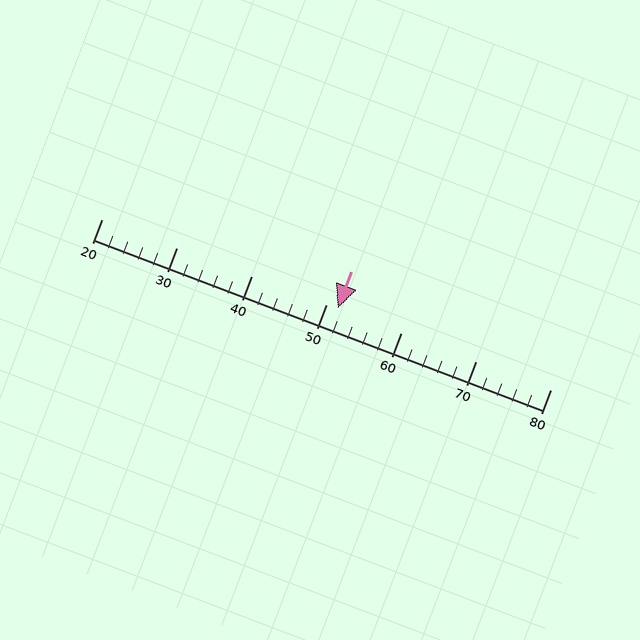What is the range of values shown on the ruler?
The ruler shows values from 20 to 80.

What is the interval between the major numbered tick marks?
The major tick marks are spaced 10 units apart.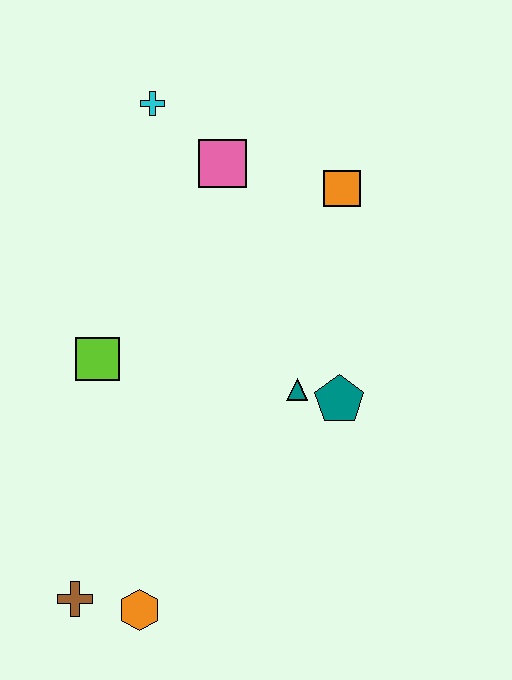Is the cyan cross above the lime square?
Yes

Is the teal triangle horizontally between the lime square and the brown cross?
No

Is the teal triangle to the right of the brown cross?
Yes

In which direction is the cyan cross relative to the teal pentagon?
The cyan cross is above the teal pentagon.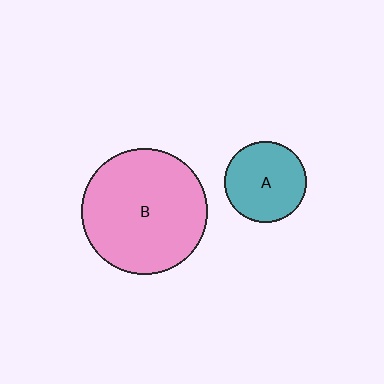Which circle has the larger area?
Circle B (pink).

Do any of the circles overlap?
No, none of the circles overlap.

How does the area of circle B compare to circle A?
Approximately 2.4 times.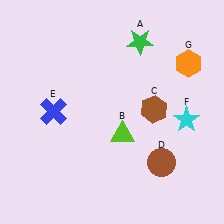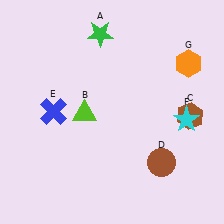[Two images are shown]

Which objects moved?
The objects that moved are: the green star (A), the lime triangle (B), the brown hexagon (C).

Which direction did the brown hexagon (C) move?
The brown hexagon (C) moved right.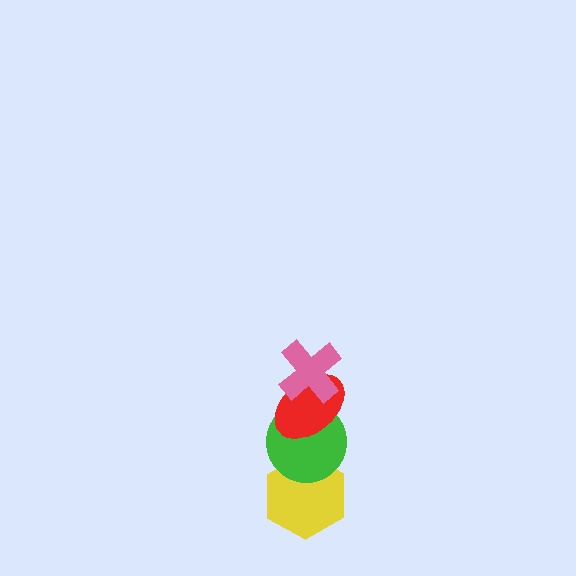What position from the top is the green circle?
The green circle is 3rd from the top.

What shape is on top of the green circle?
The red ellipse is on top of the green circle.